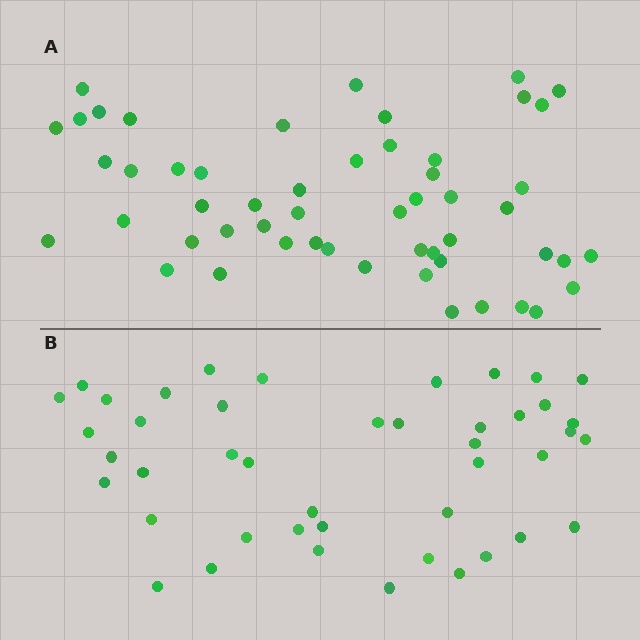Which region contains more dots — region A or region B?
Region A (the top region) has more dots.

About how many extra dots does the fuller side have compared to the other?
Region A has roughly 8 or so more dots than region B.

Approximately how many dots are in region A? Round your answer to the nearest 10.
About 50 dots. (The exact count is 53, which rounds to 50.)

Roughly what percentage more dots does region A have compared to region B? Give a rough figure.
About 20% more.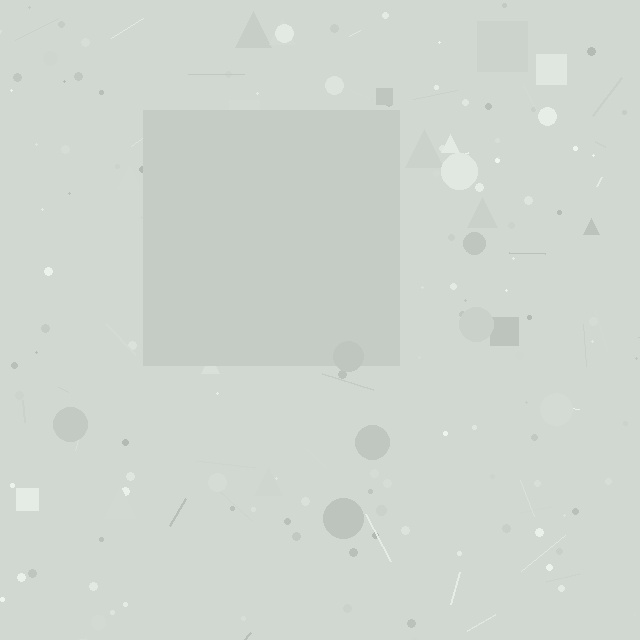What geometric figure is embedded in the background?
A square is embedded in the background.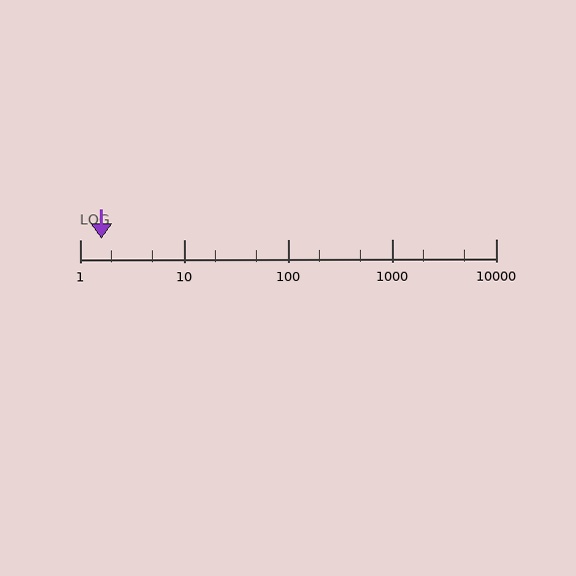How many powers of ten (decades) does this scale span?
The scale spans 4 decades, from 1 to 10000.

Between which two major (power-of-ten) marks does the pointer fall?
The pointer is between 1 and 10.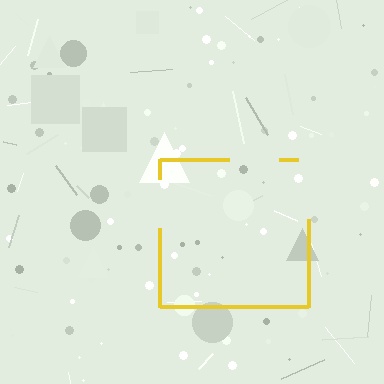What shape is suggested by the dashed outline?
The dashed outline suggests a square.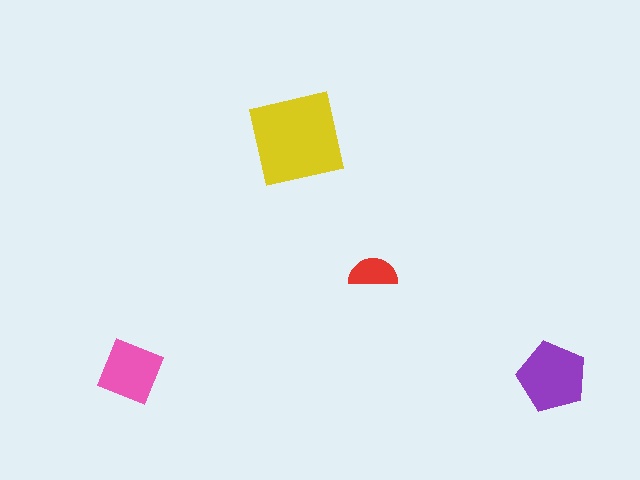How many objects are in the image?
There are 4 objects in the image.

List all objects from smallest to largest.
The red semicircle, the pink square, the purple pentagon, the yellow square.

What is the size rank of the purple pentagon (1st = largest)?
2nd.